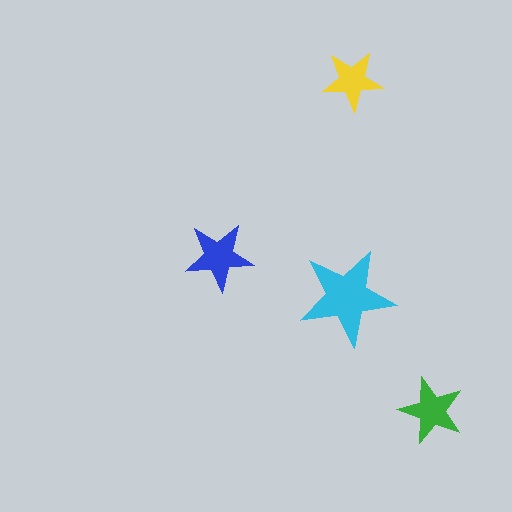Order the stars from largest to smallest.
the cyan one, the blue one, the green one, the yellow one.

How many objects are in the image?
There are 4 objects in the image.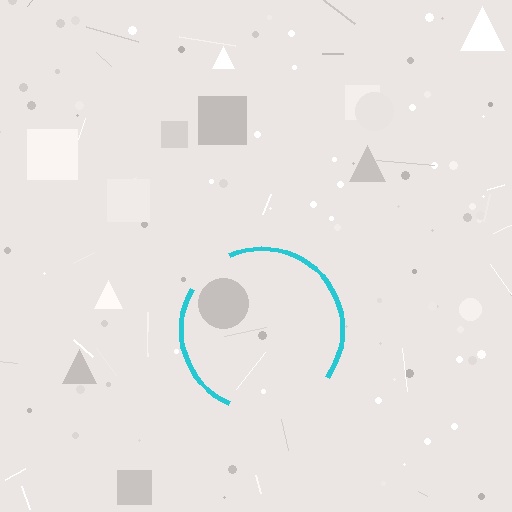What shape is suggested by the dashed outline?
The dashed outline suggests a circle.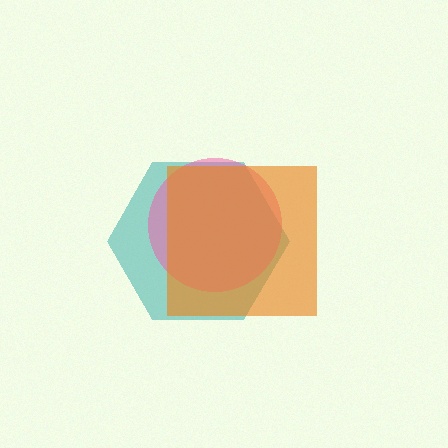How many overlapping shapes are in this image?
There are 3 overlapping shapes in the image.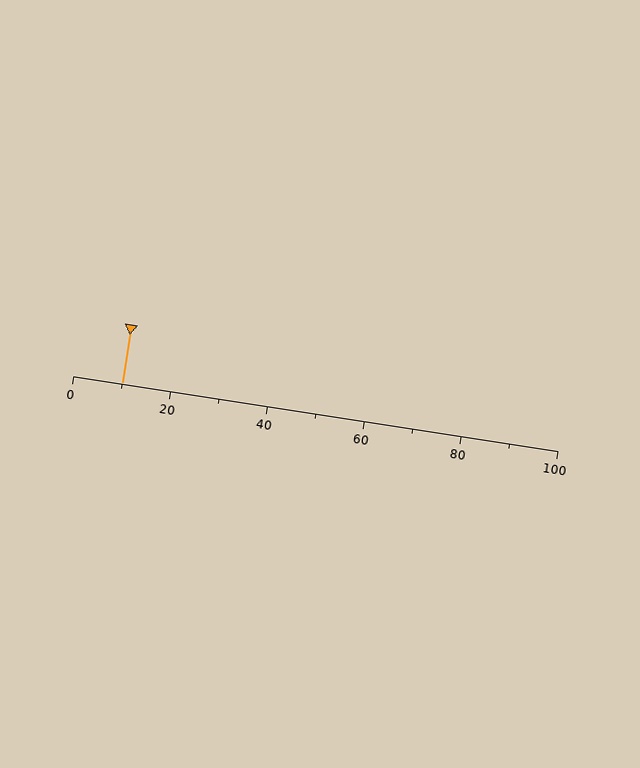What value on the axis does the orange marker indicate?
The marker indicates approximately 10.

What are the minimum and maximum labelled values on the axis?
The axis runs from 0 to 100.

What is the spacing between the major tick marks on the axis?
The major ticks are spaced 20 apart.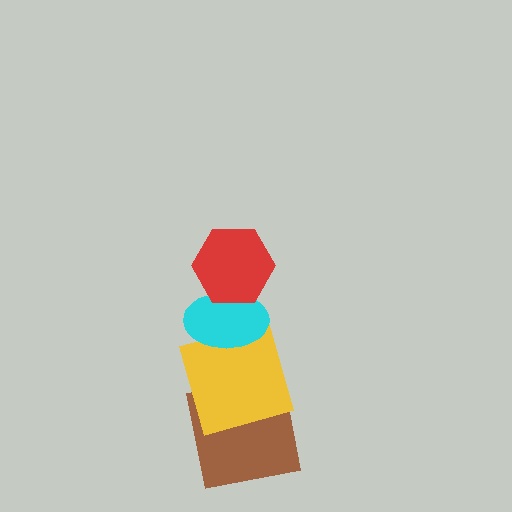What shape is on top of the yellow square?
The cyan ellipse is on top of the yellow square.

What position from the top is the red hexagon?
The red hexagon is 1st from the top.